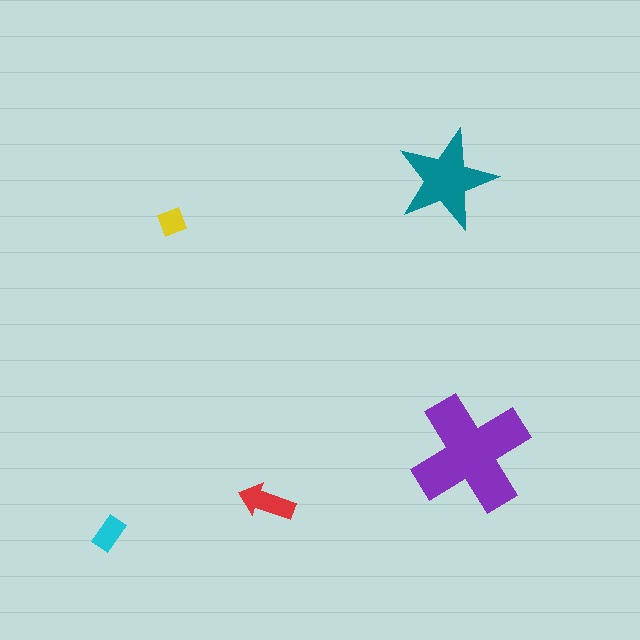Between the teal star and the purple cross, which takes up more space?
The purple cross.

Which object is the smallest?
The yellow diamond.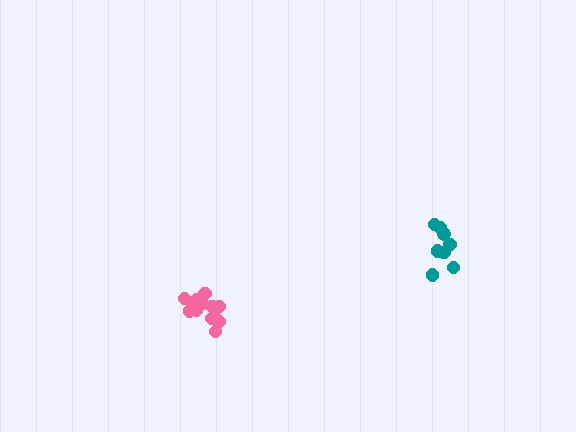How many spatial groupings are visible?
There are 2 spatial groupings.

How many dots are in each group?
Group 1: 8 dots, Group 2: 13 dots (21 total).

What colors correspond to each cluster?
The clusters are colored: teal, pink.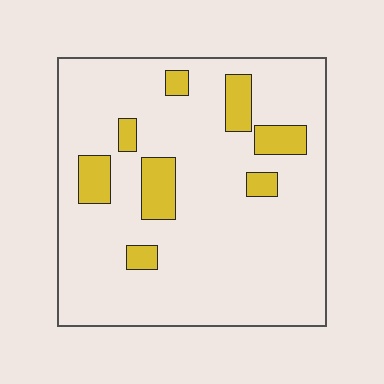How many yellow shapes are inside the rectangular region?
8.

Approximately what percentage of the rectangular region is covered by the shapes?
Approximately 15%.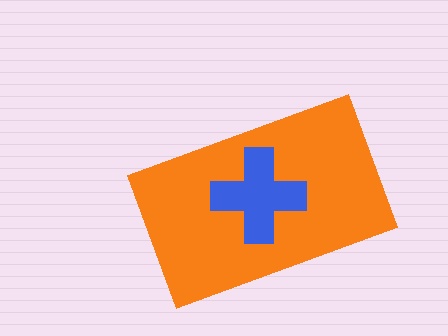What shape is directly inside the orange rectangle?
The blue cross.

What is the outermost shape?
The orange rectangle.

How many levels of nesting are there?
2.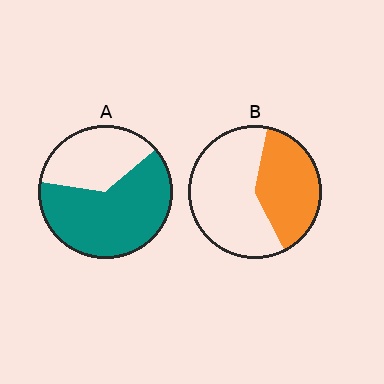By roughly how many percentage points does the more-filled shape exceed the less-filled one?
By roughly 25 percentage points (A over B).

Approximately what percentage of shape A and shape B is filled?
A is approximately 65% and B is approximately 40%.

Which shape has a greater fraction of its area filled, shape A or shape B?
Shape A.